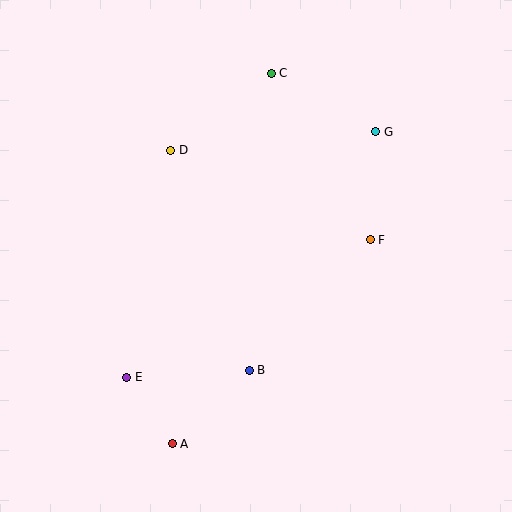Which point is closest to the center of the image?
Point B at (249, 370) is closest to the center.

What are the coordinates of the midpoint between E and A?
The midpoint between E and A is at (149, 410).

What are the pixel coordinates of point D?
Point D is at (171, 151).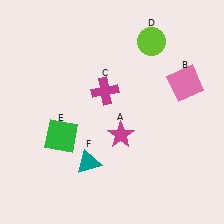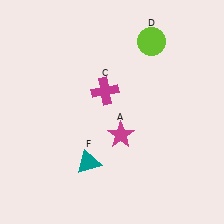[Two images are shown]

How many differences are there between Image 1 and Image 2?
There are 2 differences between the two images.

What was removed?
The green square (E), the pink square (B) were removed in Image 2.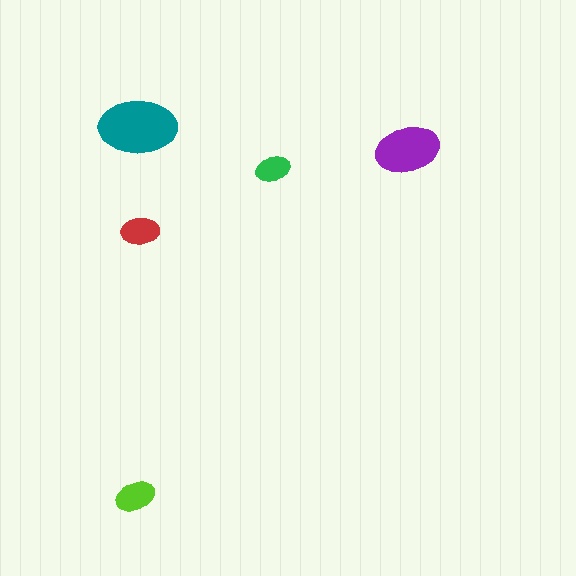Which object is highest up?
The teal ellipse is topmost.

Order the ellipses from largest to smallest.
the teal one, the purple one, the lime one, the red one, the green one.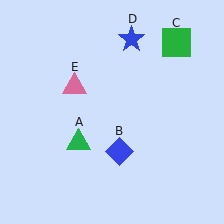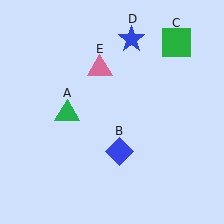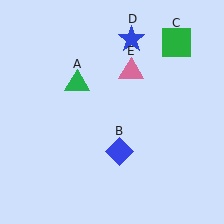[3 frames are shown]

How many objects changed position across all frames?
2 objects changed position: green triangle (object A), pink triangle (object E).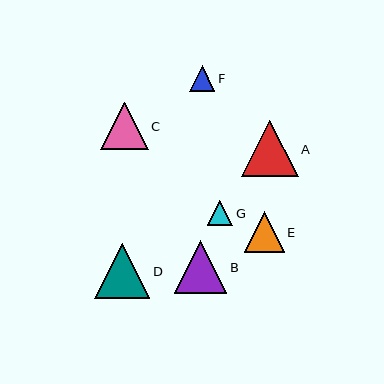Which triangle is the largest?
Triangle A is the largest with a size of approximately 57 pixels.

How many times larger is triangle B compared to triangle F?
Triangle B is approximately 2.1 times the size of triangle F.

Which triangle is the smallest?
Triangle F is the smallest with a size of approximately 25 pixels.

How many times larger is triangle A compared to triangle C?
Triangle A is approximately 1.2 times the size of triangle C.